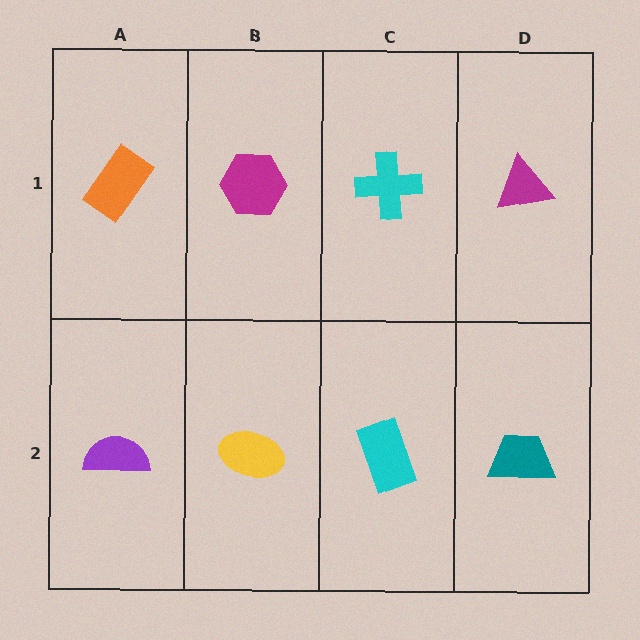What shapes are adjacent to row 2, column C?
A cyan cross (row 1, column C), a yellow ellipse (row 2, column B), a teal trapezoid (row 2, column D).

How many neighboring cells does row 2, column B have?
3.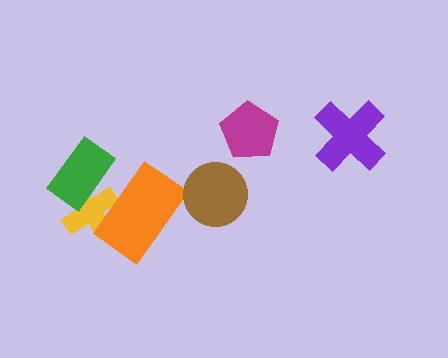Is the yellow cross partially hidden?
Yes, it is partially covered by another shape.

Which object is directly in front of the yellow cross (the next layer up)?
The orange rectangle is directly in front of the yellow cross.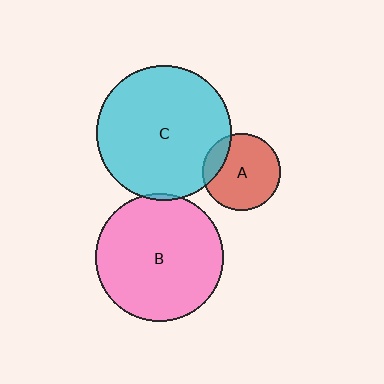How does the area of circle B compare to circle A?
Approximately 2.7 times.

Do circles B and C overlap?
Yes.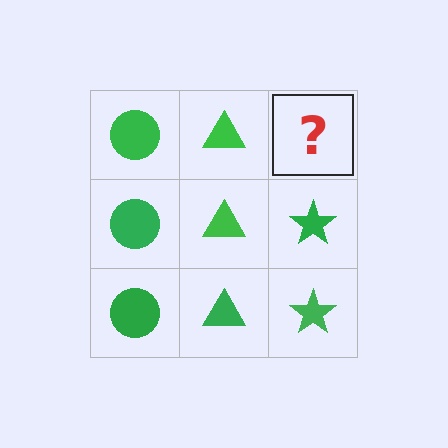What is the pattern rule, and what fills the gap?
The rule is that each column has a consistent shape. The gap should be filled with a green star.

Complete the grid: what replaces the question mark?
The question mark should be replaced with a green star.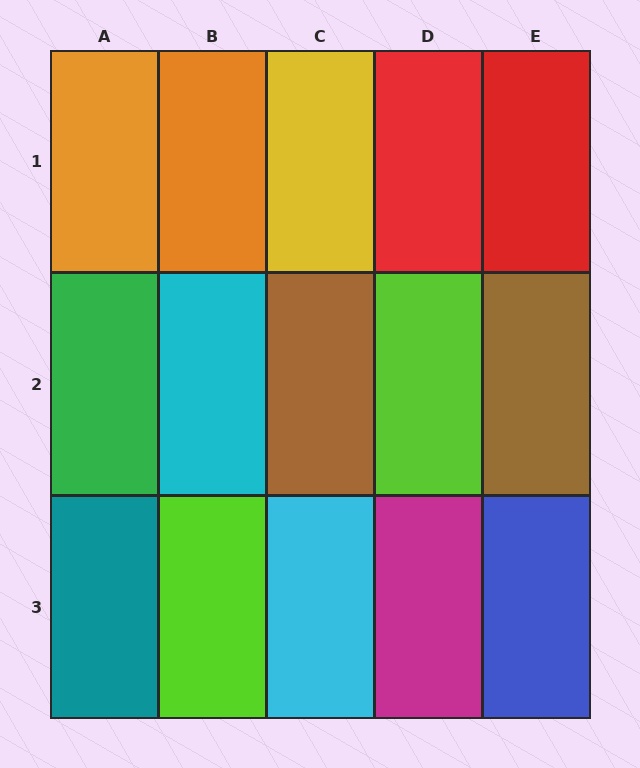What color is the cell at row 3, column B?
Lime.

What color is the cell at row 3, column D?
Magenta.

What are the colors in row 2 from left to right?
Green, cyan, brown, lime, brown.